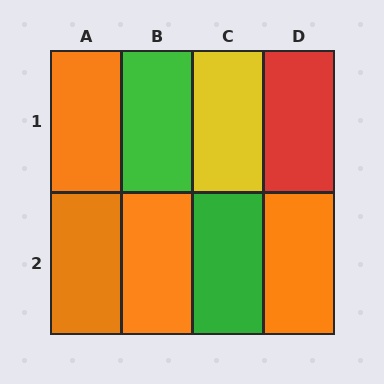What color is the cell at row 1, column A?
Orange.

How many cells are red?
1 cell is red.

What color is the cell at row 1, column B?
Green.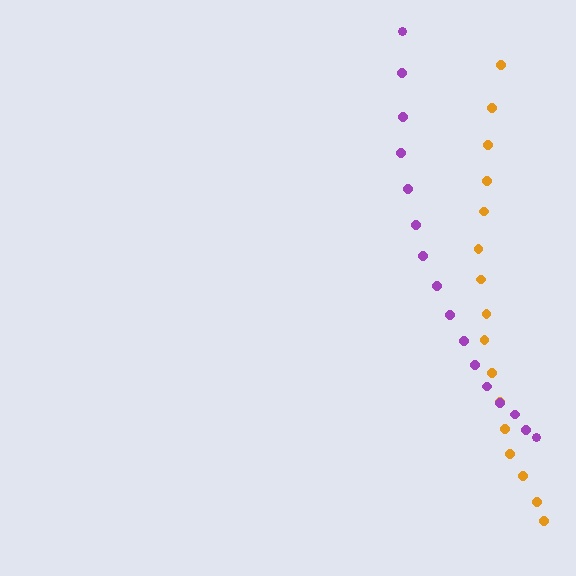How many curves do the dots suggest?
There are 2 distinct paths.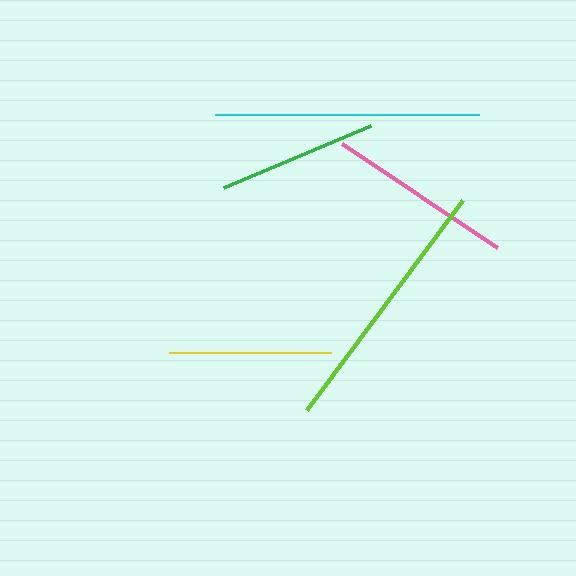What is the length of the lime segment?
The lime segment is approximately 262 pixels long.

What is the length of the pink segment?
The pink segment is approximately 186 pixels long.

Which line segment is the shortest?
The green line is the shortest at approximately 160 pixels.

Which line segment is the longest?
The cyan line is the longest at approximately 264 pixels.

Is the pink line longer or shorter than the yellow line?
The pink line is longer than the yellow line.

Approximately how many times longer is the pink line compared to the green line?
The pink line is approximately 1.2 times the length of the green line.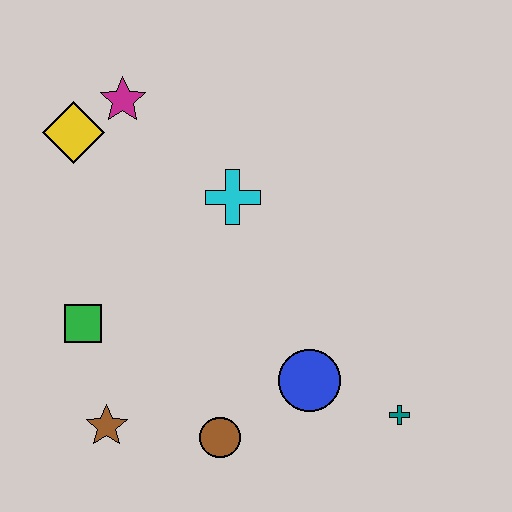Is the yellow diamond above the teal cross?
Yes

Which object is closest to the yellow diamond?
The magenta star is closest to the yellow diamond.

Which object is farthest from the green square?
The teal cross is farthest from the green square.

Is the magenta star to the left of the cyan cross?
Yes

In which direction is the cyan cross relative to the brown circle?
The cyan cross is above the brown circle.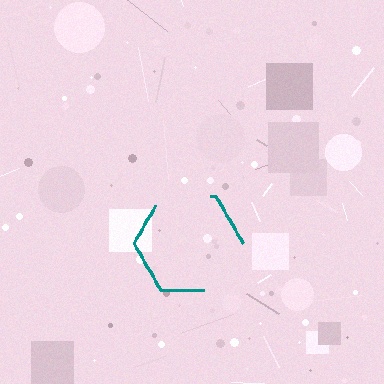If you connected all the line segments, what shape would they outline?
They would outline a hexagon.